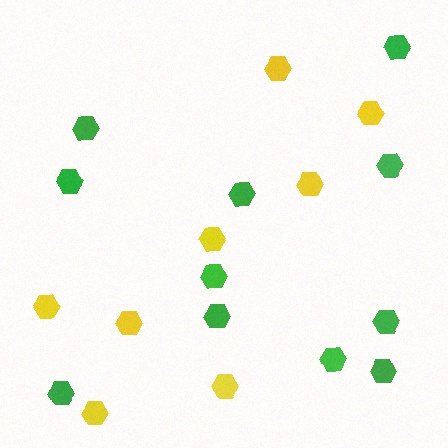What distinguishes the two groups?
There are 2 groups: one group of green hexagons (11) and one group of yellow hexagons (8).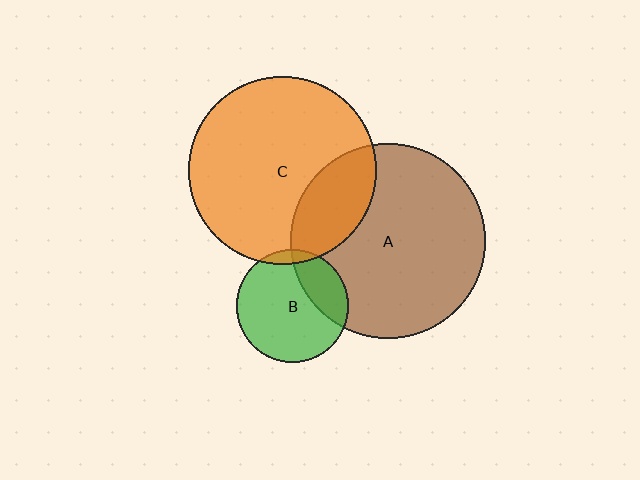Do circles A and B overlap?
Yes.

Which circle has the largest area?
Circle A (brown).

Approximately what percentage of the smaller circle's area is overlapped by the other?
Approximately 25%.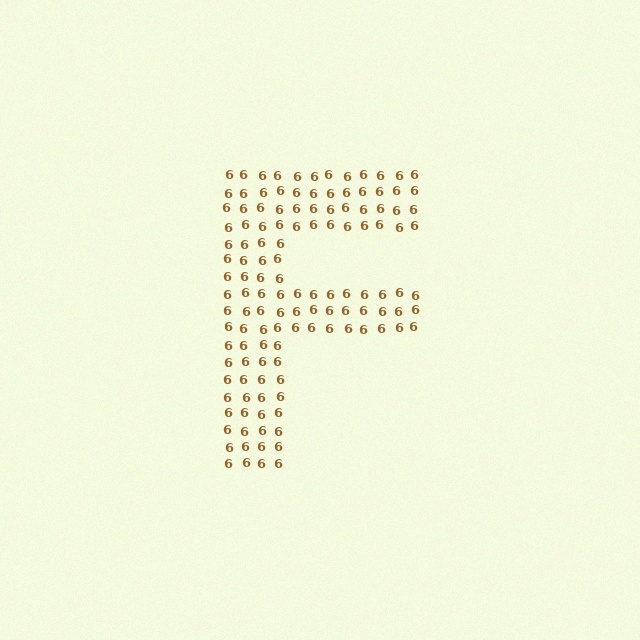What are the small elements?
The small elements are digit 6's.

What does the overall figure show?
The overall figure shows the letter F.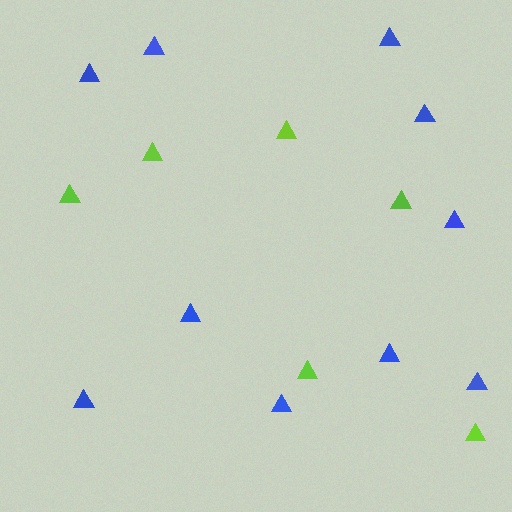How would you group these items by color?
There are 2 groups: one group of lime triangles (6) and one group of blue triangles (10).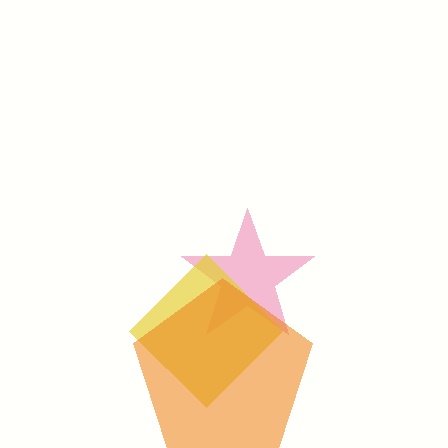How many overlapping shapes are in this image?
There are 3 overlapping shapes in the image.